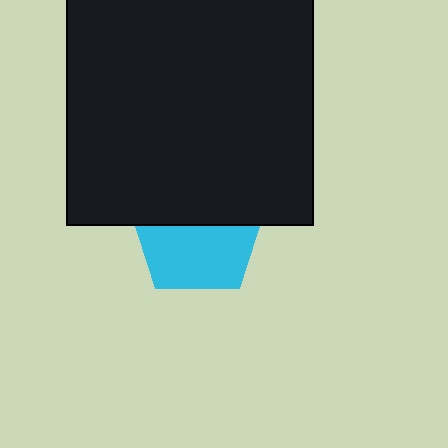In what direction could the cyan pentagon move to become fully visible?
The cyan pentagon could move down. That would shift it out from behind the black square entirely.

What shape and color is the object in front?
The object in front is a black square.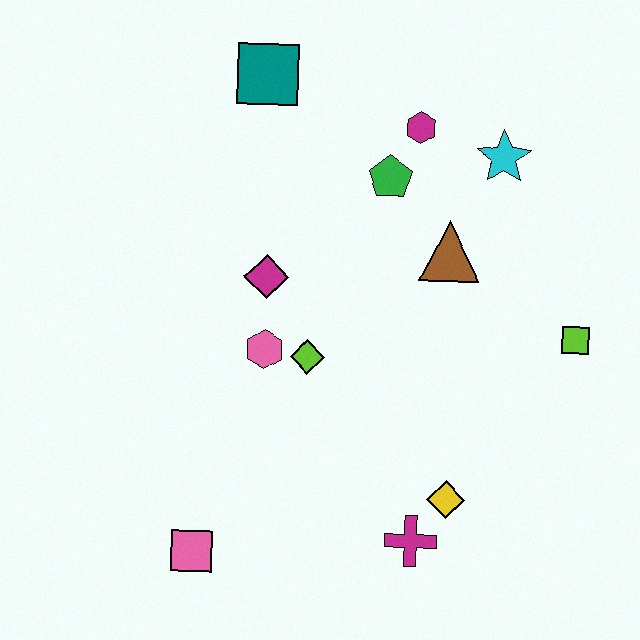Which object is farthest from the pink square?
The cyan star is farthest from the pink square.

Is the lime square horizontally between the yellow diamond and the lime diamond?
No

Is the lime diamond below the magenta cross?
No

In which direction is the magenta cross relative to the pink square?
The magenta cross is to the right of the pink square.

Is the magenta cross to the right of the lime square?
No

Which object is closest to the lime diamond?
The pink hexagon is closest to the lime diamond.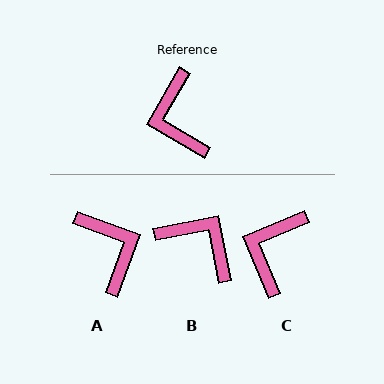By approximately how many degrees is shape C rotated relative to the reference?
Approximately 37 degrees clockwise.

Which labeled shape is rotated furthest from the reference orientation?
A, about 170 degrees away.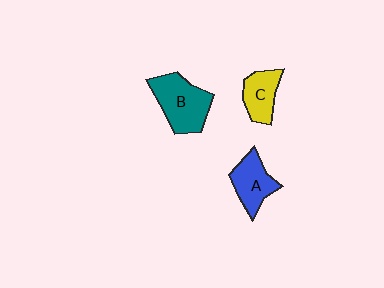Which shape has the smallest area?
Shape C (yellow).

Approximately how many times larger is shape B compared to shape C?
Approximately 1.6 times.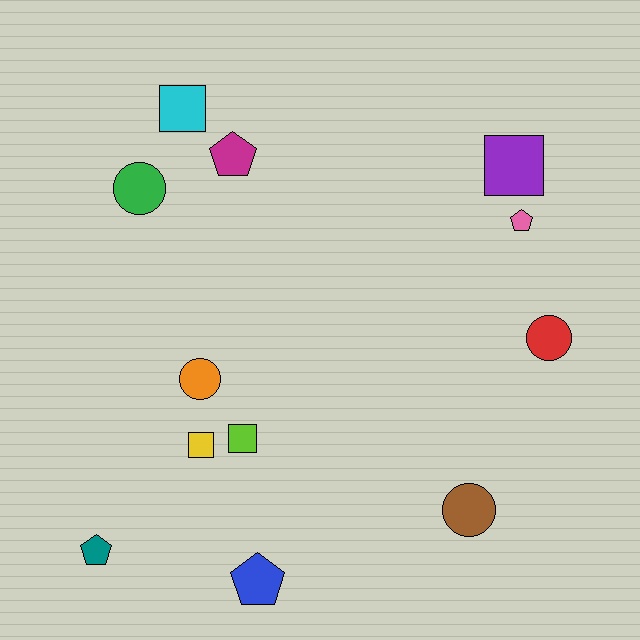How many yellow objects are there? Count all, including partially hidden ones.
There is 1 yellow object.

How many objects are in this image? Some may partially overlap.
There are 12 objects.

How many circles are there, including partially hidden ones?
There are 4 circles.